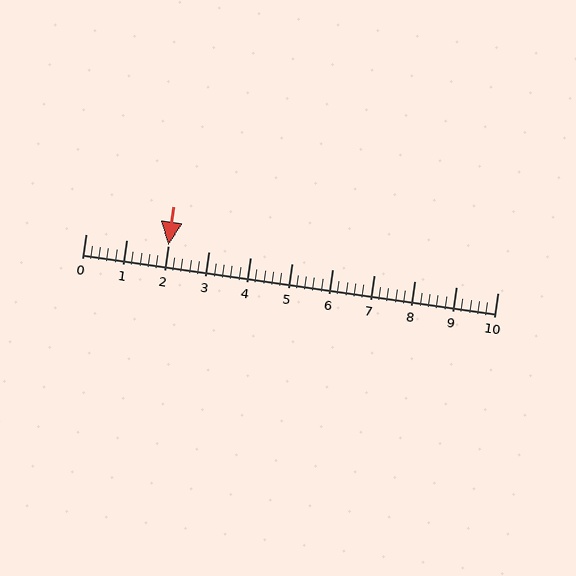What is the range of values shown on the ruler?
The ruler shows values from 0 to 10.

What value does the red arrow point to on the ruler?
The red arrow points to approximately 2.0.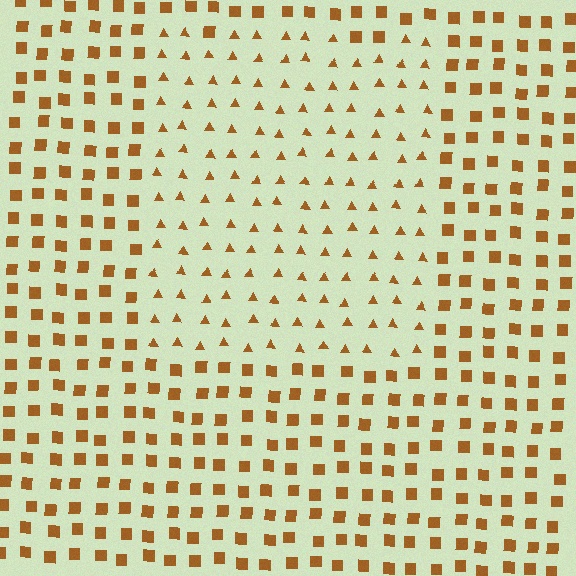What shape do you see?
I see a rectangle.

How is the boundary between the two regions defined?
The boundary is defined by a change in element shape: triangles inside vs. squares outside. All elements share the same color and spacing.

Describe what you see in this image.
The image is filled with small brown elements arranged in a uniform grid. A rectangle-shaped region contains triangles, while the surrounding area contains squares. The boundary is defined purely by the change in element shape.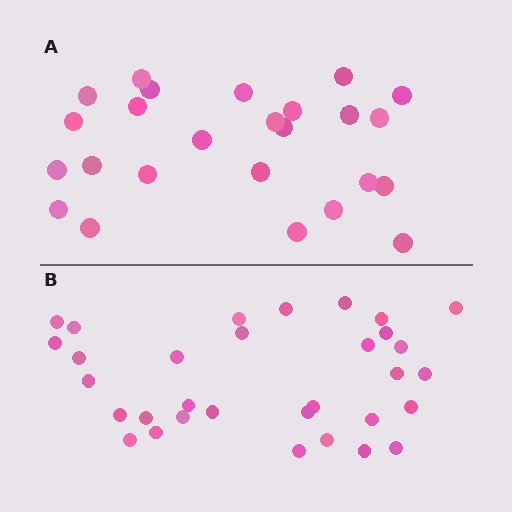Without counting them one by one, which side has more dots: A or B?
Region B (the bottom region) has more dots.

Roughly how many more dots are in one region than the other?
Region B has roughly 8 or so more dots than region A.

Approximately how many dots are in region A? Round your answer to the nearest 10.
About 20 dots. (The exact count is 25, which rounds to 20.)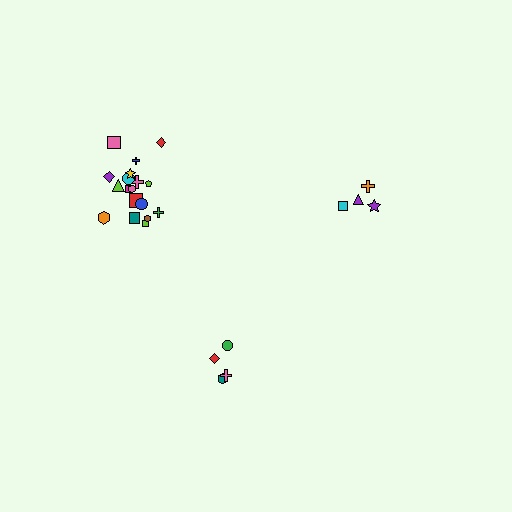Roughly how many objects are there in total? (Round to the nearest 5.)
Roughly 25 objects in total.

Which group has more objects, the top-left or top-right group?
The top-left group.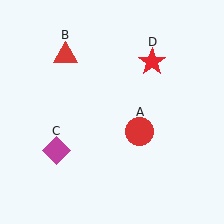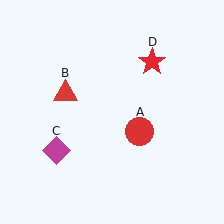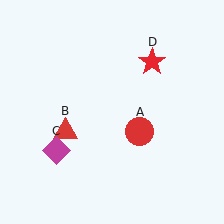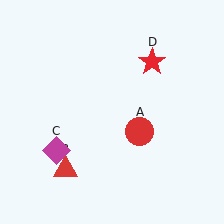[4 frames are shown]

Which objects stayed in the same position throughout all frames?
Red circle (object A) and magenta diamond (object C) and red star (object D) remained stationary.